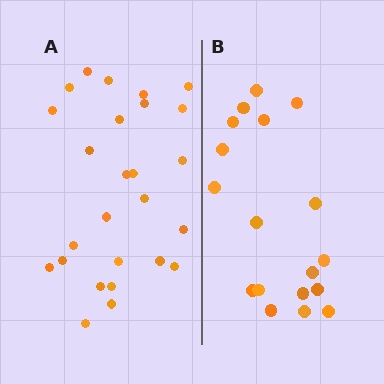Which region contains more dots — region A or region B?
Region A (the left region) has more dots.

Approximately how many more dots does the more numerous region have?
Region A has roughly 8 or so more dots than region B.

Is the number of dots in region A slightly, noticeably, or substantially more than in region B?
Region A has noticeably more, but not dramatically so. The ratio is roughly 1.4 to 1.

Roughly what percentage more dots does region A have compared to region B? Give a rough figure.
About 45% more.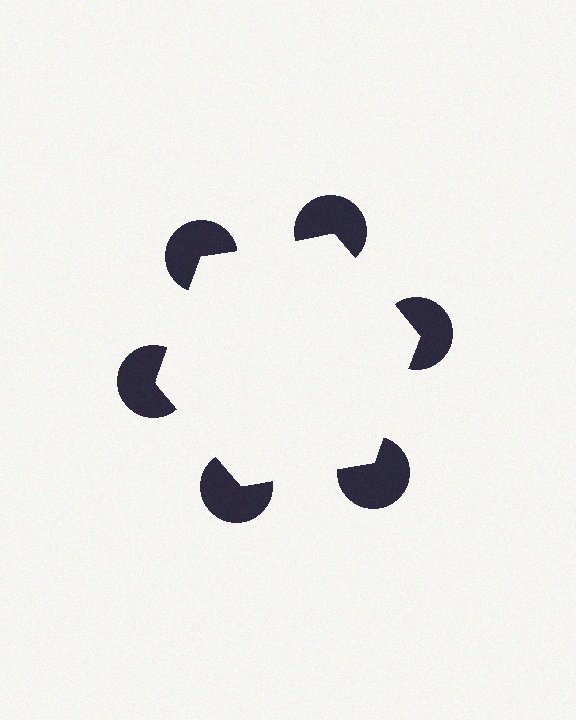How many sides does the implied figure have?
6 sides.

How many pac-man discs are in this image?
There are 6 — one at each vertex of the illusory hexagon.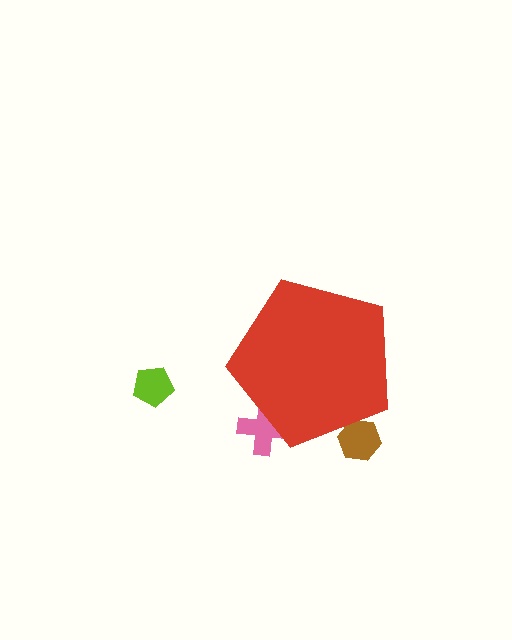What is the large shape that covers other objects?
A red pentagon.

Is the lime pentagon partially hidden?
No, the lime pentagon is fully visible.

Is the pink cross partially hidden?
Yes, the pink cross is partially hidden behind the red pentagon.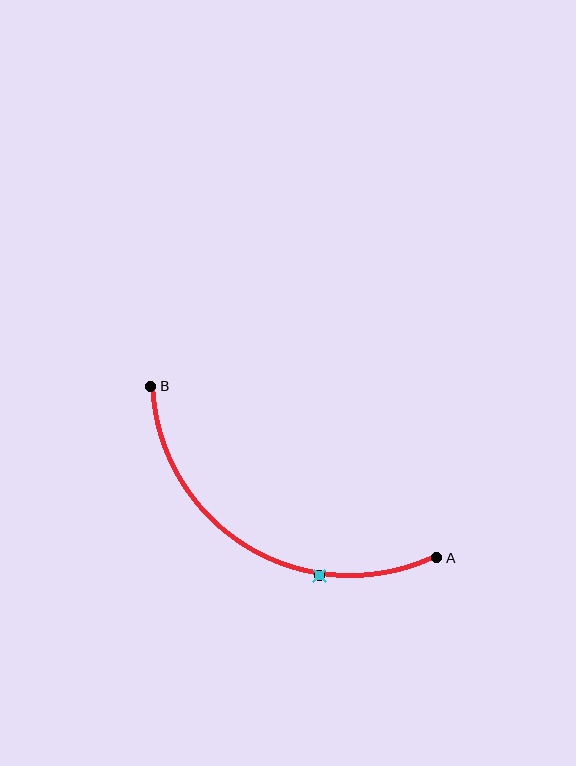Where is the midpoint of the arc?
The arc midpoint is the point on the curve farthest from the straight line joining A and B. It sits below that line.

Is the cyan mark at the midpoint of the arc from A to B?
No. The cyan mark lies on the arc but is closer to endpoint A. The arc midpoint would be at the point on the curve equidistant along the arc from both A and B.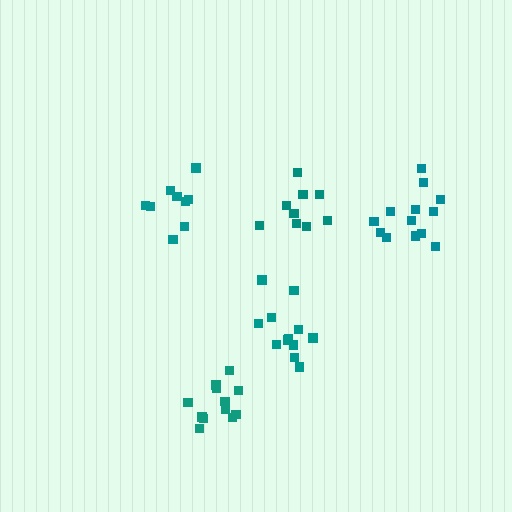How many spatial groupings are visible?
There are 5 spatial groupings.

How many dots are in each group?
Group 1: 9 dots, Group 2: 12 dots, Group 3: 13 dots, Group 4: 9 dots, Group 5: 12 dots (55 total).